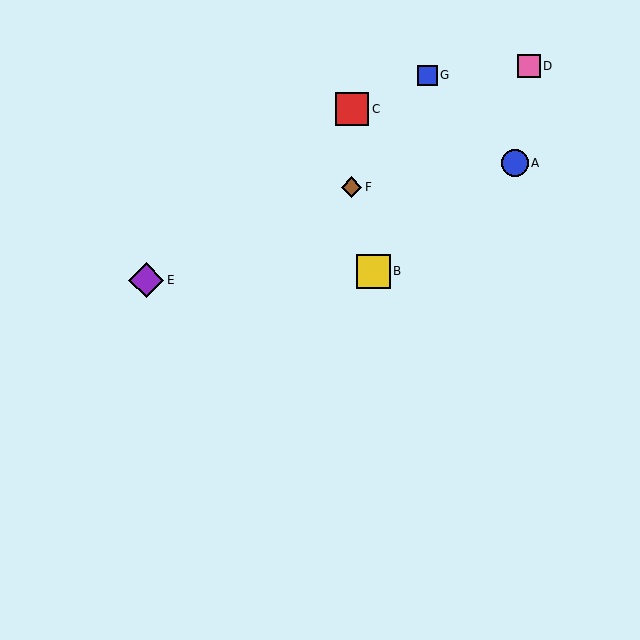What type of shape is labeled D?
Shape D is a pink square.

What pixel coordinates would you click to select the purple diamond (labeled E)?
Click at (146, 280) to select the purple diamond E.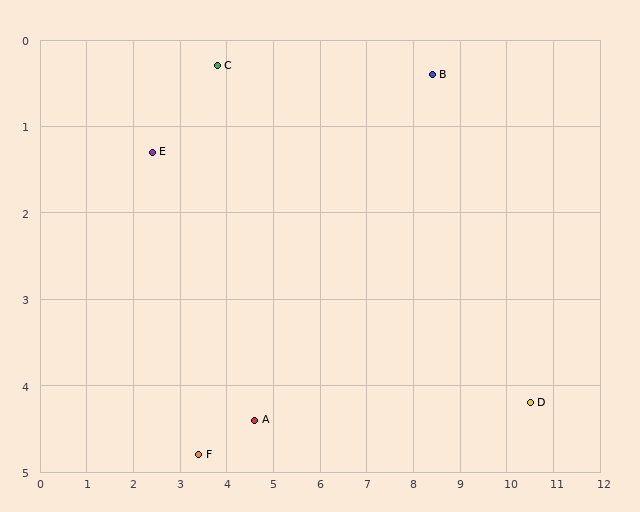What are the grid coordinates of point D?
Point D is at approximately (10.5, 4.2).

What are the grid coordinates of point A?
Point A is at approximately (4.6, 4.4).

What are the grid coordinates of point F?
Point F is at approximately (3.4, 4.8).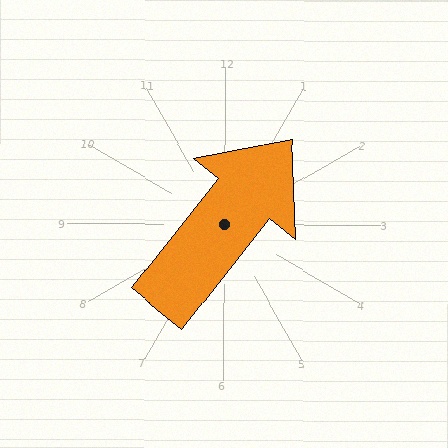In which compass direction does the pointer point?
Northeast.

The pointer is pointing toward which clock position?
Roughly 1 o'clock.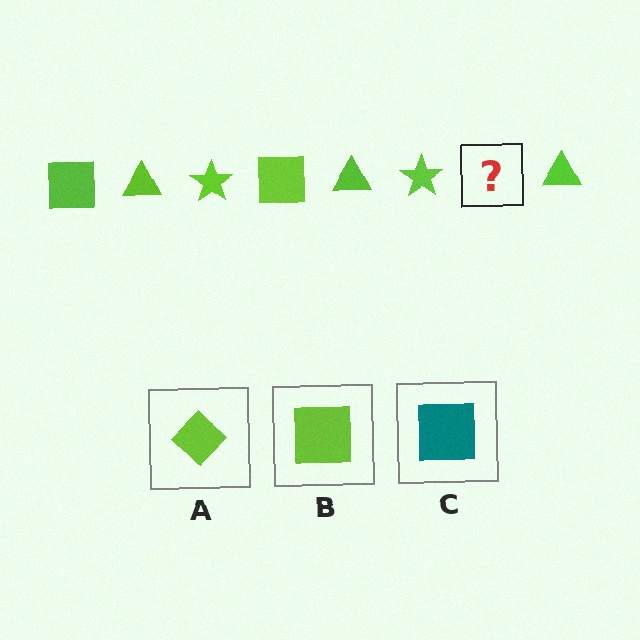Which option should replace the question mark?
Option B.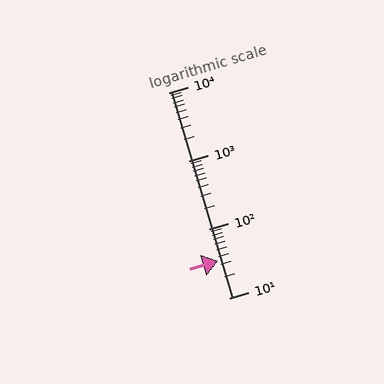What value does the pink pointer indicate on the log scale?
The pointer indicates approximately 35.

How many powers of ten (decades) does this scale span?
The scale spans 3 decades, from 10 to 10000.